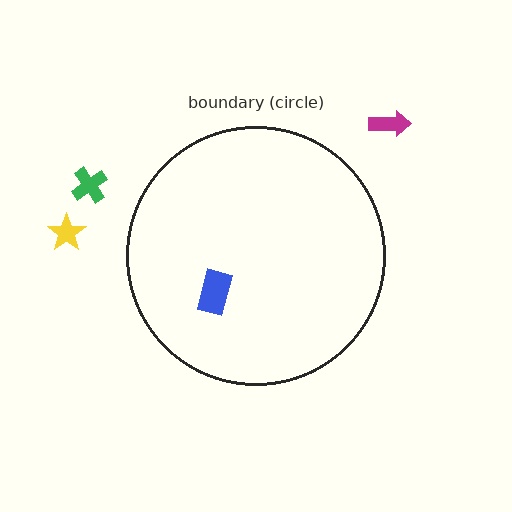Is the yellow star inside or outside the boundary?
Outside.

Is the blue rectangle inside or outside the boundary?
Inside.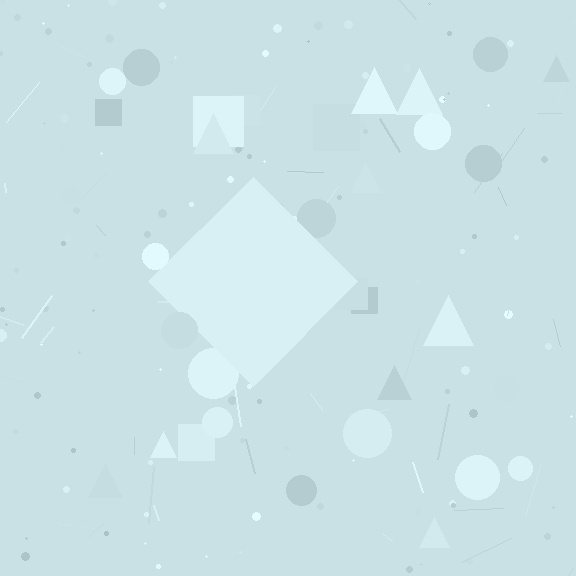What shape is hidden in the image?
A diamond is hidden in the image.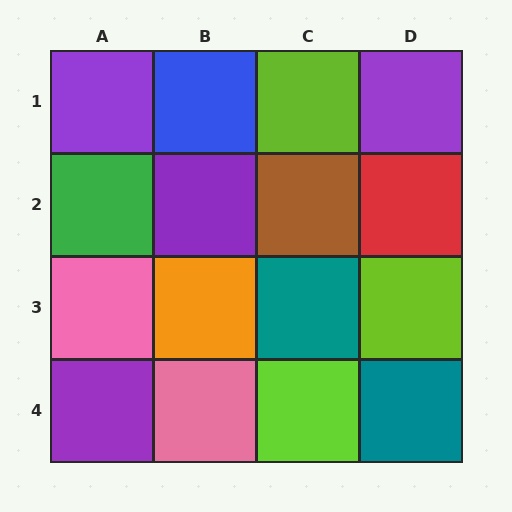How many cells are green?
1 cell is green.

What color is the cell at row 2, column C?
Brown.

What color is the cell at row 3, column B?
Orange.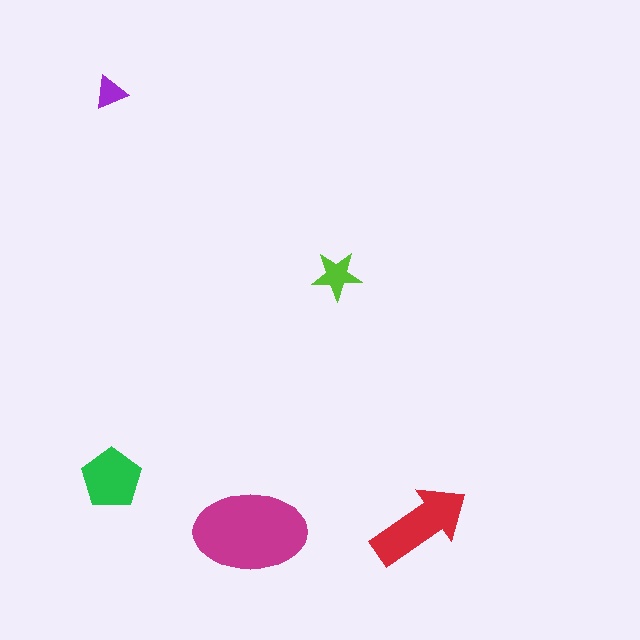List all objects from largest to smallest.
The magenta ellipse, the red arrow, the green pentagon, the lime star, the purple triangle.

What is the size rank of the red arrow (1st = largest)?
2nd.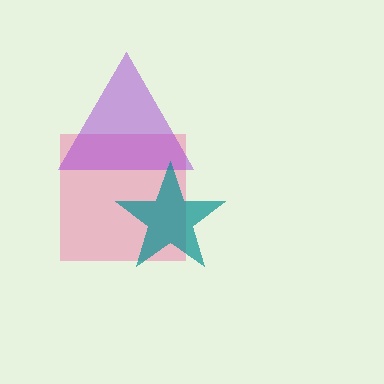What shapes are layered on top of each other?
The layered shapes are: a pink square, a purple triangle, a teal star.